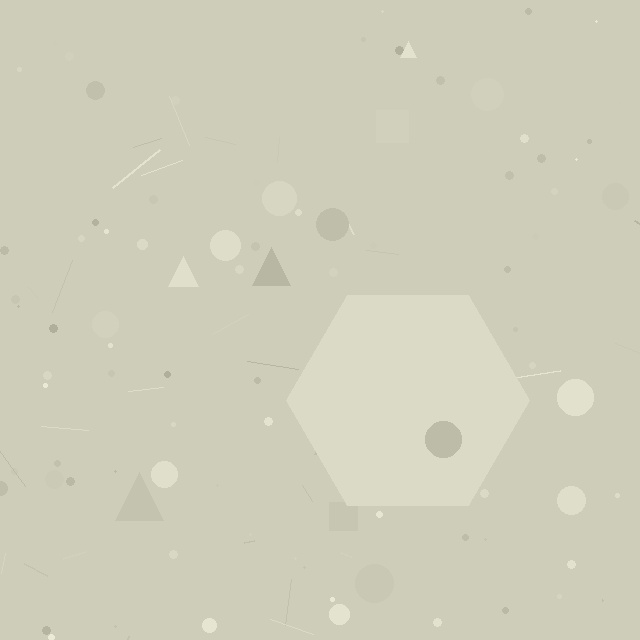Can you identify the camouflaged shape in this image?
The camouflaged shape is a hexagon.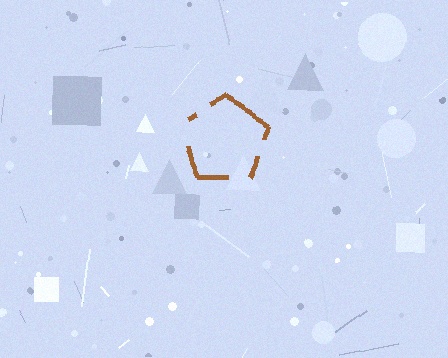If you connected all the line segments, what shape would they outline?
They would outline a pentagon.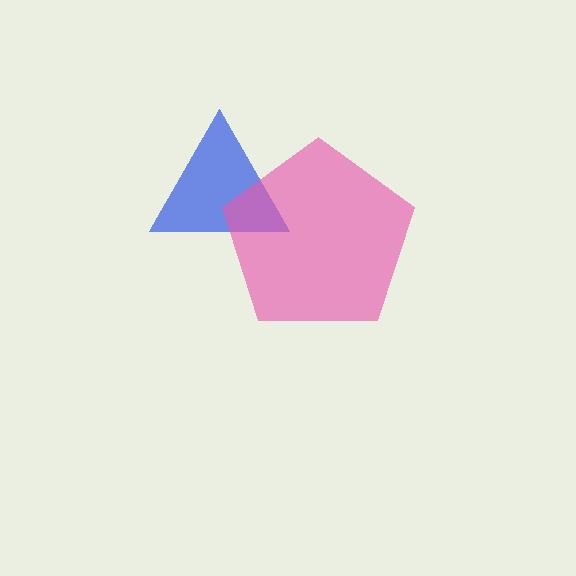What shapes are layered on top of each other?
The layered shapes are: a blue triangle, a pink pentagon.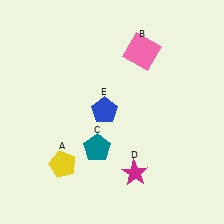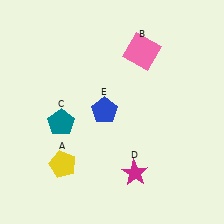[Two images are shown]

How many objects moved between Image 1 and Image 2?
1 object moved between the two images.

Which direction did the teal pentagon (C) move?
The teal pentagon (C) moved left.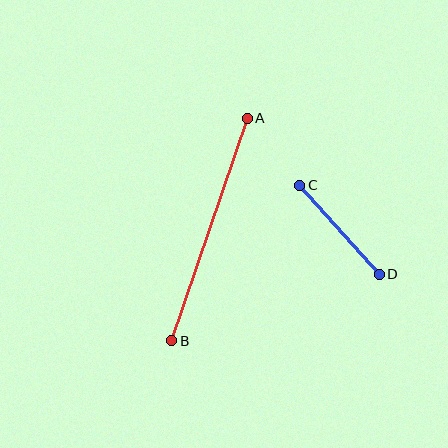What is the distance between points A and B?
The distance is approximately 235 pixels.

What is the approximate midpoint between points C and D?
The midpoint is at approximately (339, 230) pixels.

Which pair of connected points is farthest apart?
Points A and B are farthest apart.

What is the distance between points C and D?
The distance is approximately 119 pixels.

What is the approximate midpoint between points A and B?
The midpoint is at approximately (209, 229) pixels.